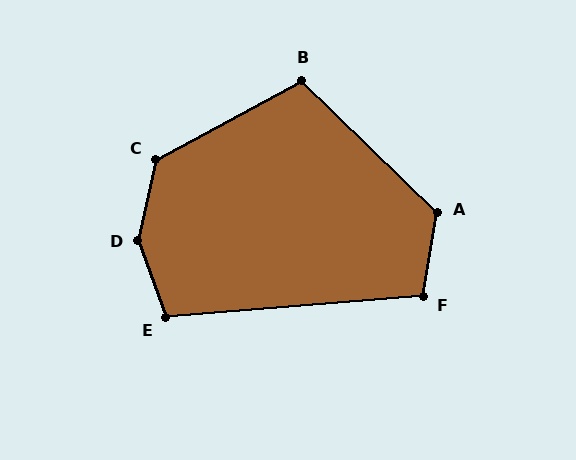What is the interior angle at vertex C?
Approximately 130 degrees (obtuse).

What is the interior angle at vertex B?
Approximately 107 degrees (obtuse).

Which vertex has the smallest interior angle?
F, at approximately 104 degrees.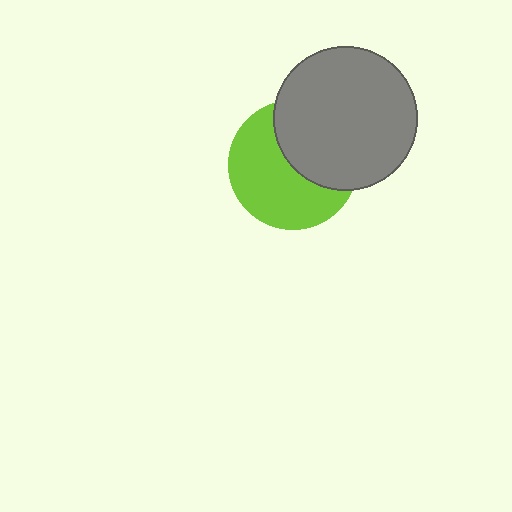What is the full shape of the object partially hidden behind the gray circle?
The partially hidden object is a lime circle.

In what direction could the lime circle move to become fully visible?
The lime circle could move toward the lower-left. That would shift it out from behind the gray circle entirely.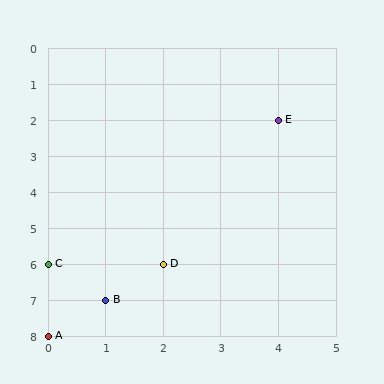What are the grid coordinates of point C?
Point C is at grid coordinates (0, 6).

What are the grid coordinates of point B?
Point B is at grid coordinates (1, 7).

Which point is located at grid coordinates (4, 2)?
Point E is at (4, 2).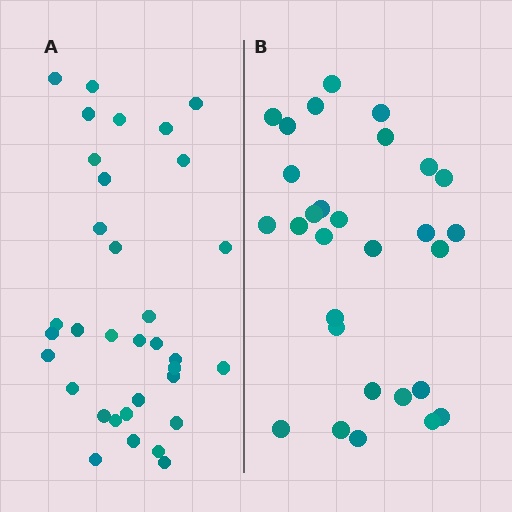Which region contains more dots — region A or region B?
Region A (the left region) has more dots.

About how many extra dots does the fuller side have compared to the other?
Region A has about 5 more dots than region B.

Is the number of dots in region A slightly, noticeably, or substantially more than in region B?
Region A has only slightly more — the two regions are fairly close. The ratio is roughly 1.2 to 1.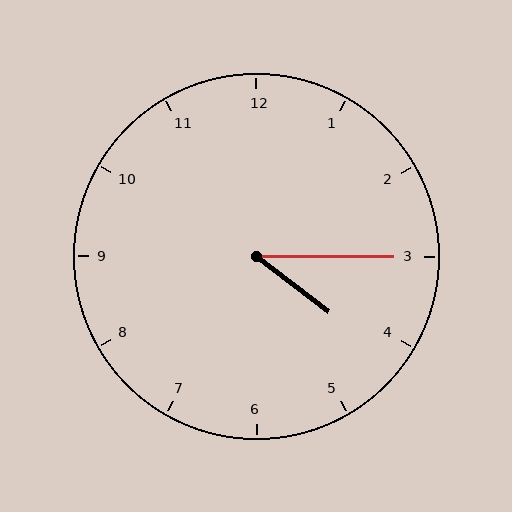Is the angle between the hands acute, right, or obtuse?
It is acute.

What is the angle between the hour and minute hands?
Approximately 38 degrees.